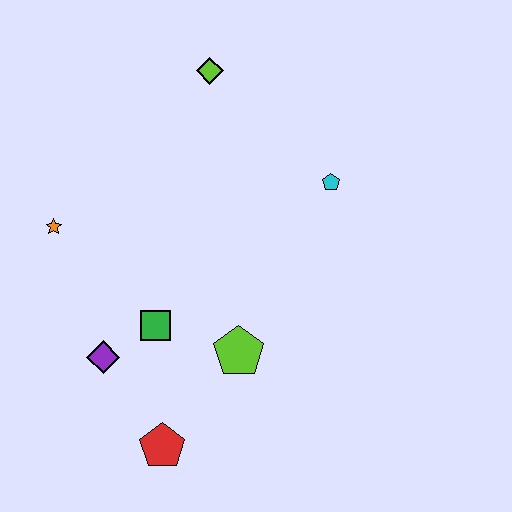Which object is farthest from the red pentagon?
The lime diamond is farthest from the red pentagon.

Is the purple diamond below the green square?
Yes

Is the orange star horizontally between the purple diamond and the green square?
No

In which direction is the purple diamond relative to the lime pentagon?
The purple diamond is to the left of the lime pentagon.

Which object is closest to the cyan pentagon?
The lime diamond is closest to the cyan pentagon.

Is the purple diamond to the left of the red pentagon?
Yes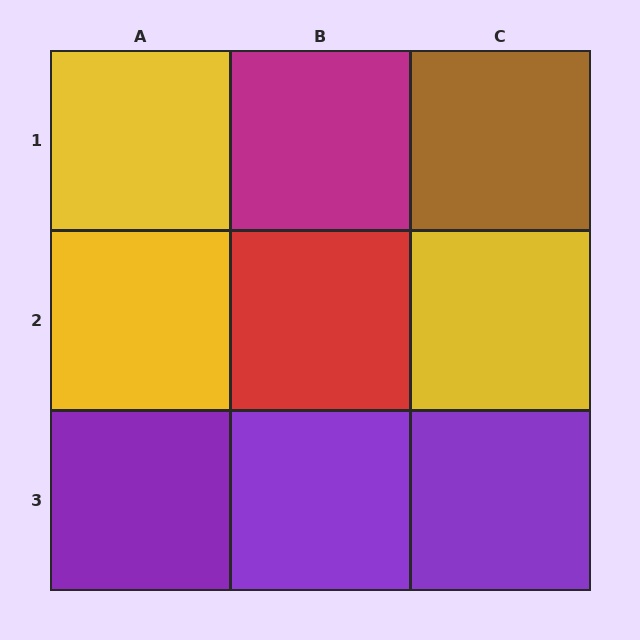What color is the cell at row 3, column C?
Purple.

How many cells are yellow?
3 cells are yellow.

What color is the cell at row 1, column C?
Brown.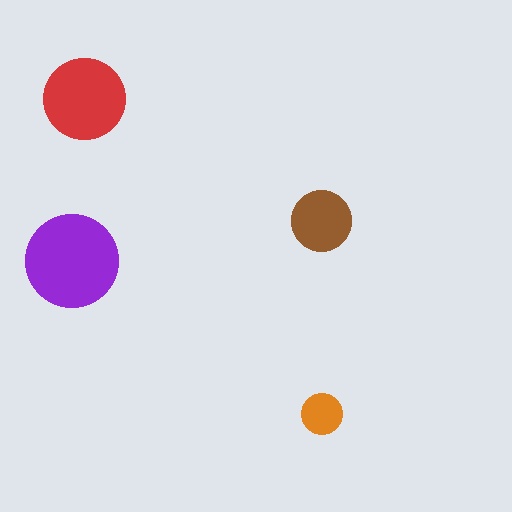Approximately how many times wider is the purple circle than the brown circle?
About 1.5 times wider.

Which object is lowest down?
The orange circle is bottommost.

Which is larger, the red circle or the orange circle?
The red one.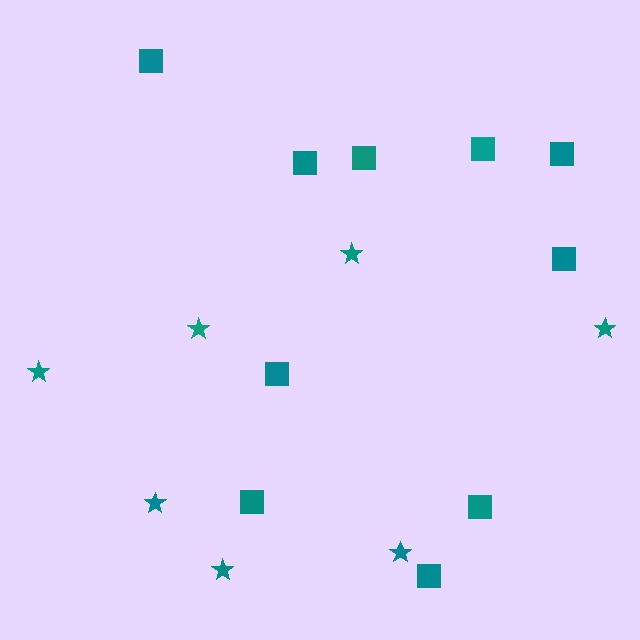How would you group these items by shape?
There are 2 groups: one group of squares (10) and one group of stars (7).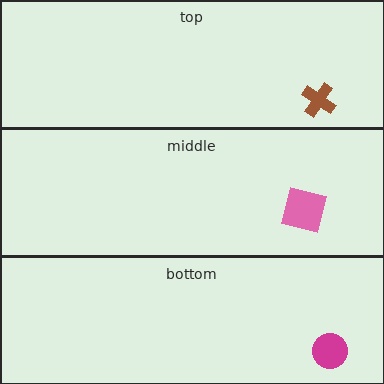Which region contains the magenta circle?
The bottom region.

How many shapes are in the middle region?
1.